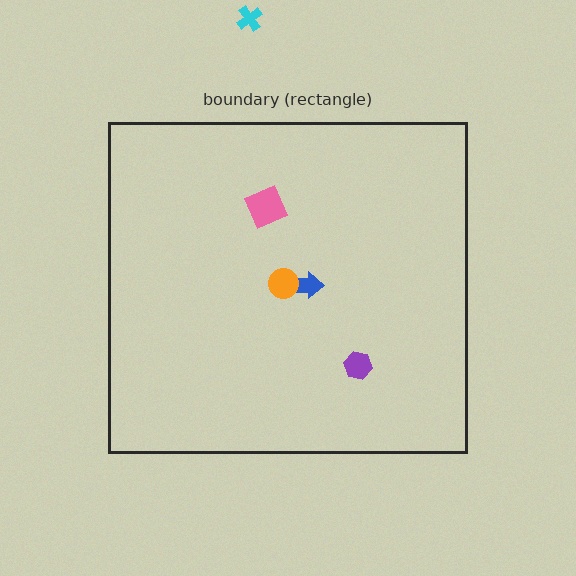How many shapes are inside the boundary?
4 inside, 1 outside.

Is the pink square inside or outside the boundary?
Inside.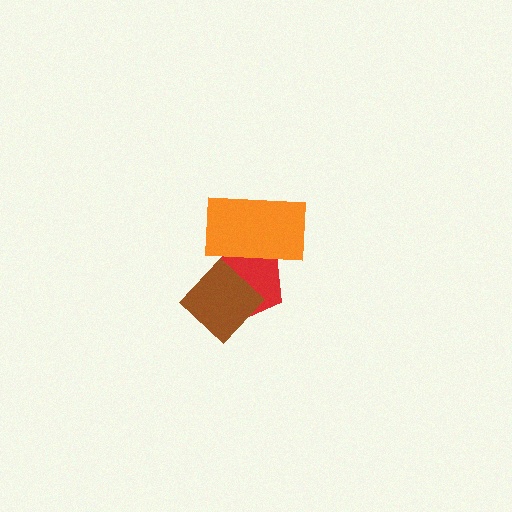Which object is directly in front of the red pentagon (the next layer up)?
The orange rectangle is directly in front of the red pentagon.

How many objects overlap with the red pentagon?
2 objects overlap with the red pentagon.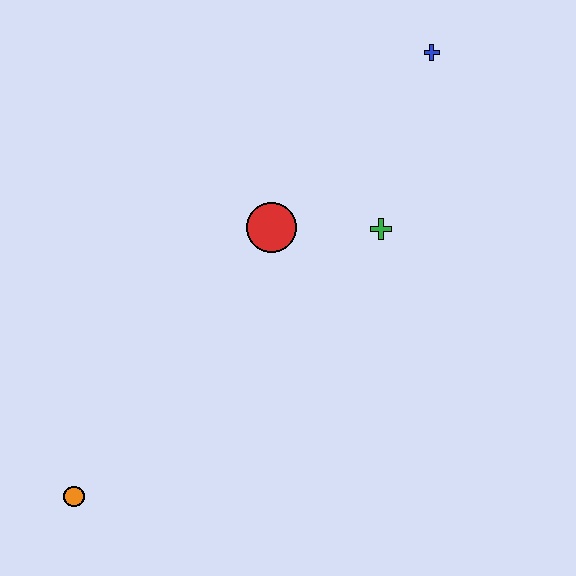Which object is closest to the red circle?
The green cross is closest to the red circle.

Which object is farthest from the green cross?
The orange circle is farthest from the green cross.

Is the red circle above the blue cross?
No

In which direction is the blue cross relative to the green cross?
The blue cross is above the green cross.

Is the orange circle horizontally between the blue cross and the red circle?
No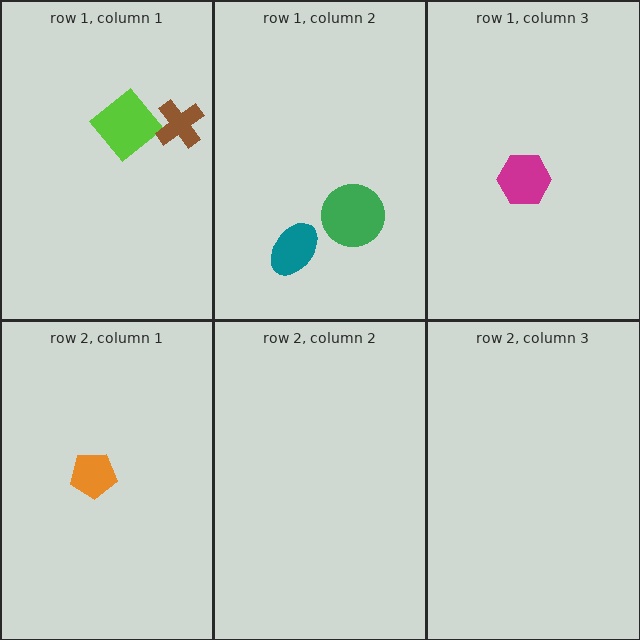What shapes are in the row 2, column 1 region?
The orange pentagon.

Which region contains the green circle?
The row 1, column 2 region.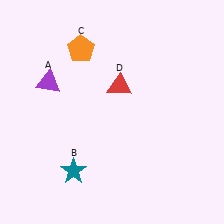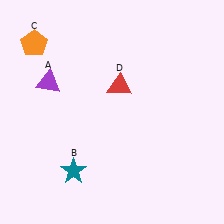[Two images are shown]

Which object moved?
The orange pentagon (C) moved left.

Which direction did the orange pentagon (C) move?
The orange pentagon (C) moved left.